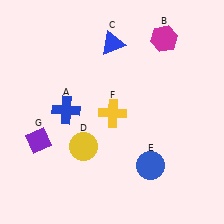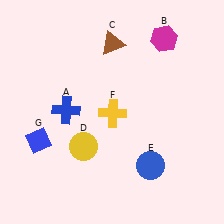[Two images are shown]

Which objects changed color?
C changed from blue to brown. G changed from purple to blue.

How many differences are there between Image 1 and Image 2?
There are 2 differences between the two images.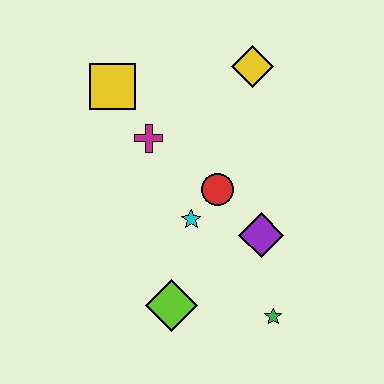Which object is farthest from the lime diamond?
The yellow diamond is farthest from the lime diamond.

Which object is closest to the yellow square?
The magenta cross is closest to the yellow square.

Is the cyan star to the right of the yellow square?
Yes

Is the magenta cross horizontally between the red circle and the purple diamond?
No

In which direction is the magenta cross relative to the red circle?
The magenta cross is to the left of the red circle.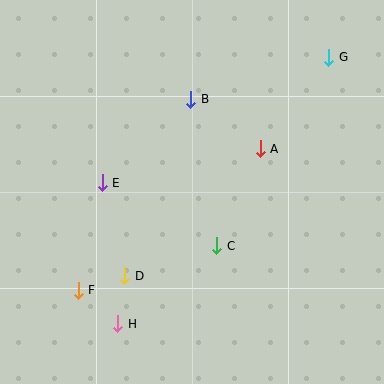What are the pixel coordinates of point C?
Point C is at (217, 246).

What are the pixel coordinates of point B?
Point B is at (191, 99).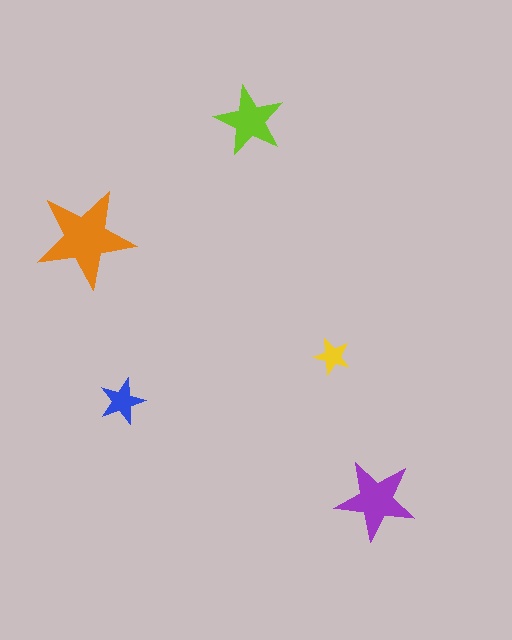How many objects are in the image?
There are 5 objects in the image.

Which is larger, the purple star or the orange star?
The orange one.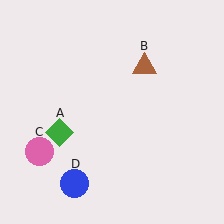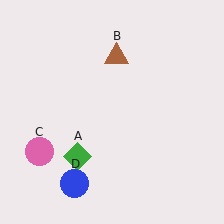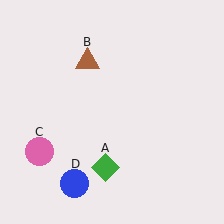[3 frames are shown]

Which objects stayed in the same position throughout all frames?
Pink circle (object C) and blue circle (object D) remained stationary.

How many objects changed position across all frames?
2 objects changed position: green diamond (object A), brown triangle (object B).